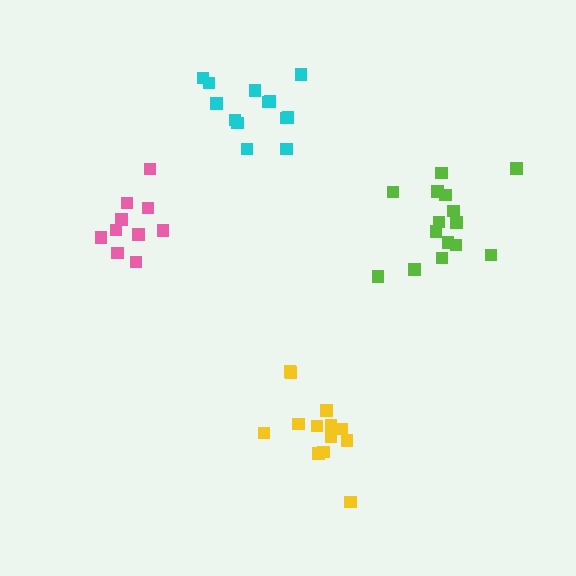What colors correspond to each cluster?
The clusters are colored: yellow, pink, lime, cyan.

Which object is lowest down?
The yellow cluster is bottommost.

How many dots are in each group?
Group 1: 13 dots, Group 2: 10 dots, Group 3: 15 dots, Group 4: 13 dots (51 total).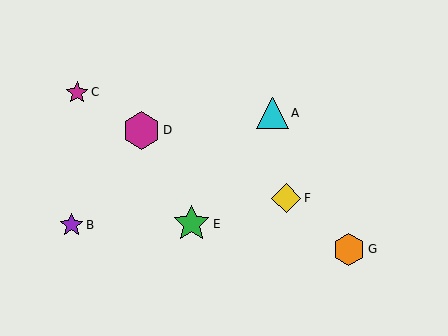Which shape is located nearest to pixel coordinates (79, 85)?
The magenta star (labeled C) at (77, 92) is nearest to that location.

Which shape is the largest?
The magenta hexagon (labeled D) is the largest.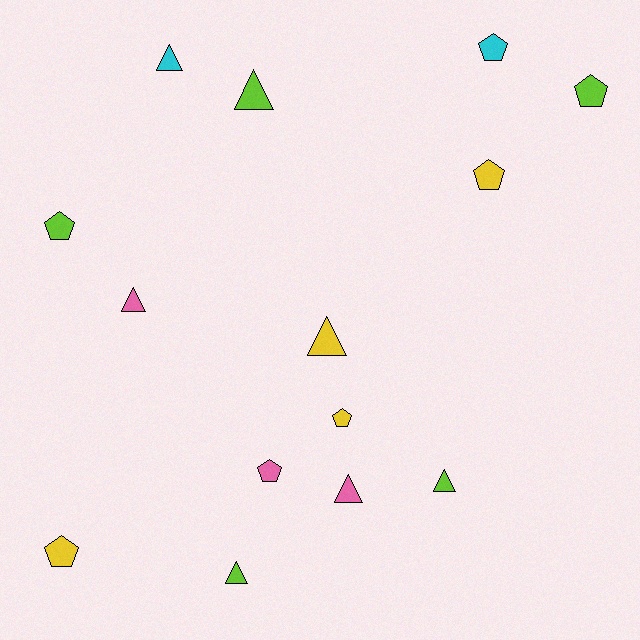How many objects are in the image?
There are 14 objects.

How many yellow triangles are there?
There is 1 yellow triangle.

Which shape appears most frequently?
Triangle, with 7 objects.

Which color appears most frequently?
Lime, with 5 objects.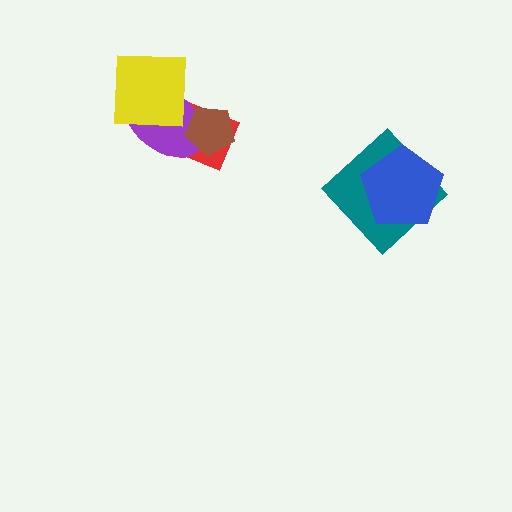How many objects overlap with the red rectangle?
3 objects overlap with the red rectangle.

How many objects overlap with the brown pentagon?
2 objects overlap with the brown pentagon.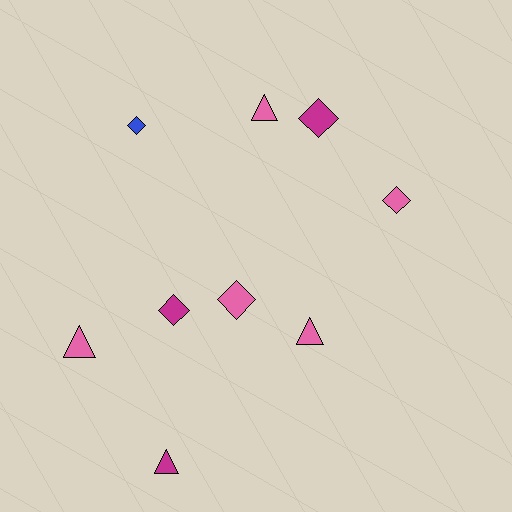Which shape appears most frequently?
Diamond, with 5 objects.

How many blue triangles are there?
There are no blue triangles.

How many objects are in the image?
There are 9 objects.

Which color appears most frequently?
Pink, with 5 objects.